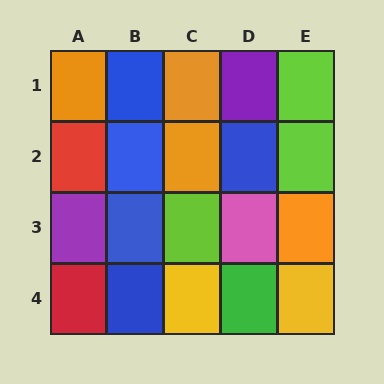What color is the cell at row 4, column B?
Blue.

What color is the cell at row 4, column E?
Yellow.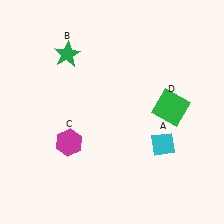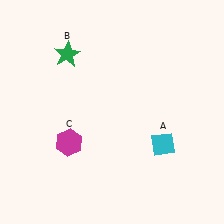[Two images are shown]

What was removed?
The green square (D) was removed in Image 2.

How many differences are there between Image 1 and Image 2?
There is 1 difference between the two images.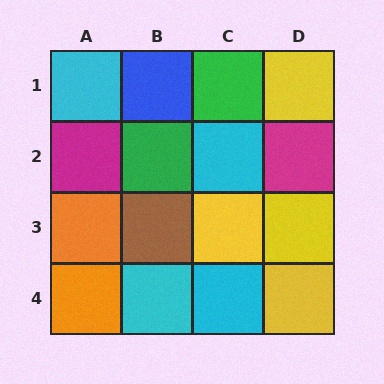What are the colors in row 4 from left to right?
Orange, cyan, cyan, yellow.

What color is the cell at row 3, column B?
Brown.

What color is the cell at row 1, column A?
Cyan.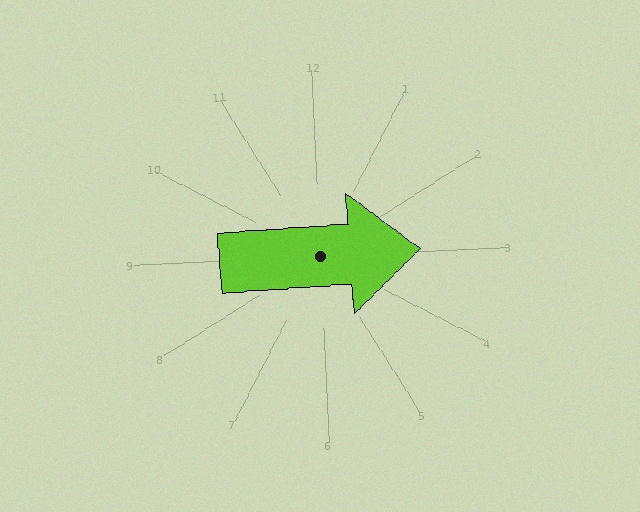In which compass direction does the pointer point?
East.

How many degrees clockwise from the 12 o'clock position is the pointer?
Approximately 89 degrees.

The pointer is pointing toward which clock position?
Roughly 3 o'clock.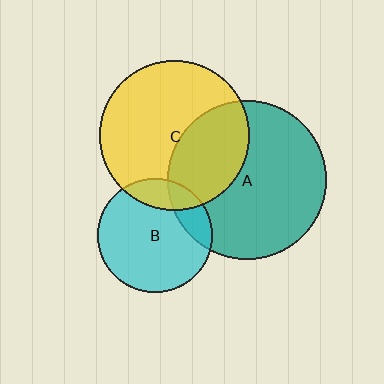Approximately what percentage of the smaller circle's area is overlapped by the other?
Approximately 15%.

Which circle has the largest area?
Circle A (teal).